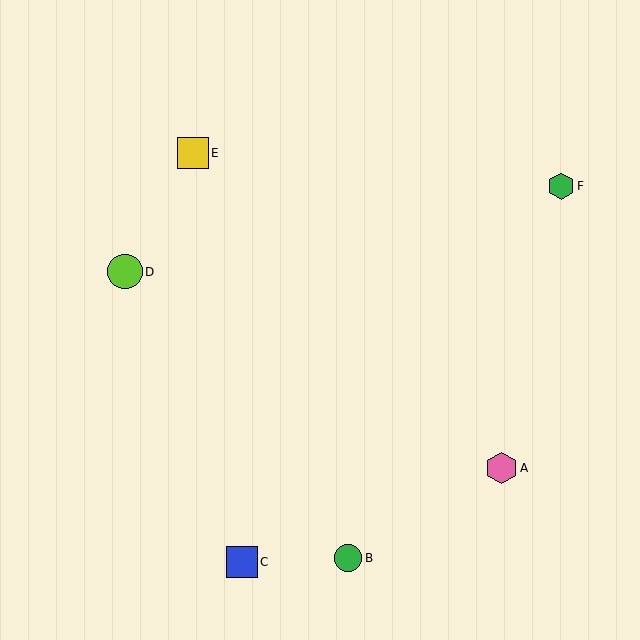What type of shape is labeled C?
Shape C is a blue square.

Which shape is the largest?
The lime circle (labeled D) is the largest.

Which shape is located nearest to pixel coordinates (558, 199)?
The green hexagon (labeled F) at (561, 186) is nearest to that location.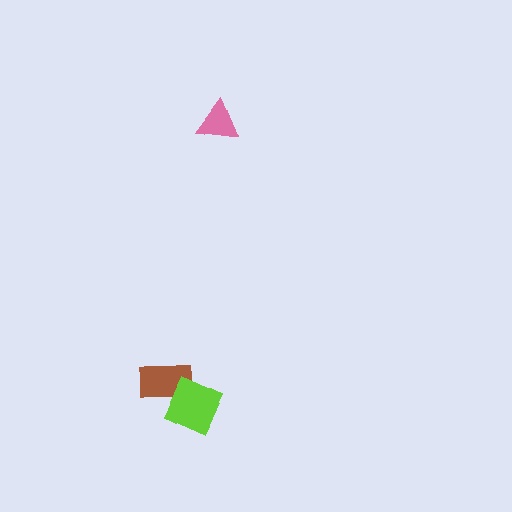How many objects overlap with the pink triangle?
0 objects overlap with the pink triangle.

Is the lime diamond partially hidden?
No, no other shape covers it.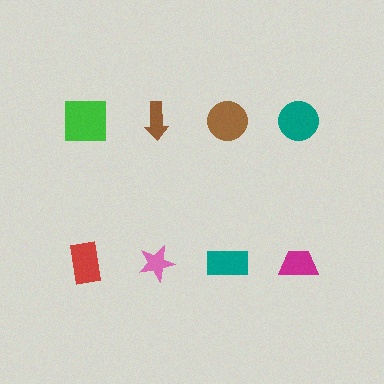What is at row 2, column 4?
A magenta trapezoid.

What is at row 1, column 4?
A teal circle.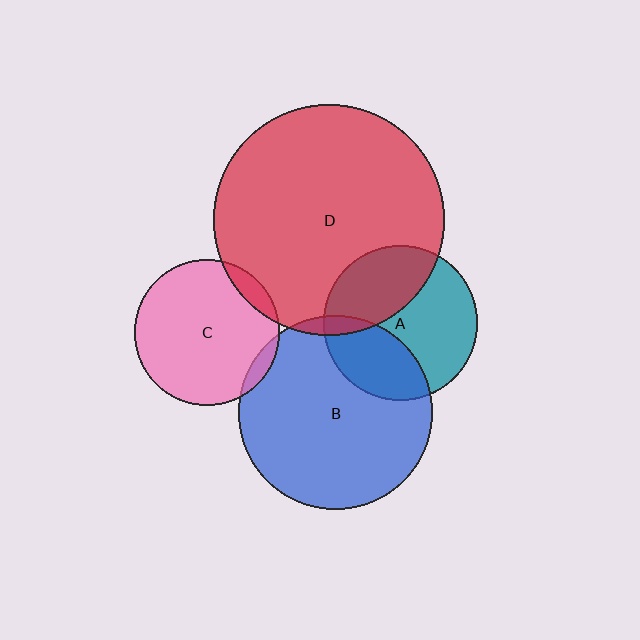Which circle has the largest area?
Circle D (red).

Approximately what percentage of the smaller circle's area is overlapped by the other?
Approximately 35%.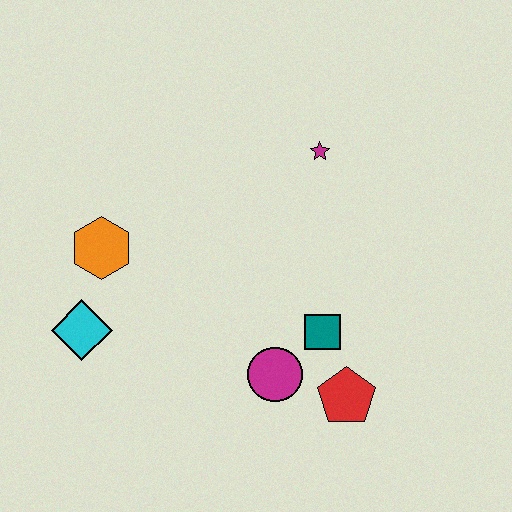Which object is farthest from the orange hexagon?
The red pentagon is farthest from the orange hexagon.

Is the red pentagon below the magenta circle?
Yes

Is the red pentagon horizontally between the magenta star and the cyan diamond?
No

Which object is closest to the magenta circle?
The teal square is closest to the magenta circle.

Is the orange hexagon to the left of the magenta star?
Yes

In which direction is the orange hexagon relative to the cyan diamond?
The orange hexagon is above the cyan diamond.